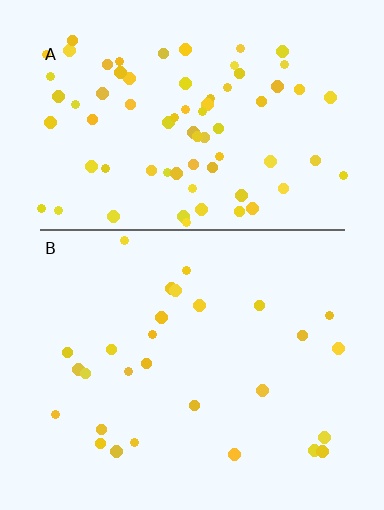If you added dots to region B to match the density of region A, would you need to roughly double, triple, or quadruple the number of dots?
Approximately triple.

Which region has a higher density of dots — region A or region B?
A (the top).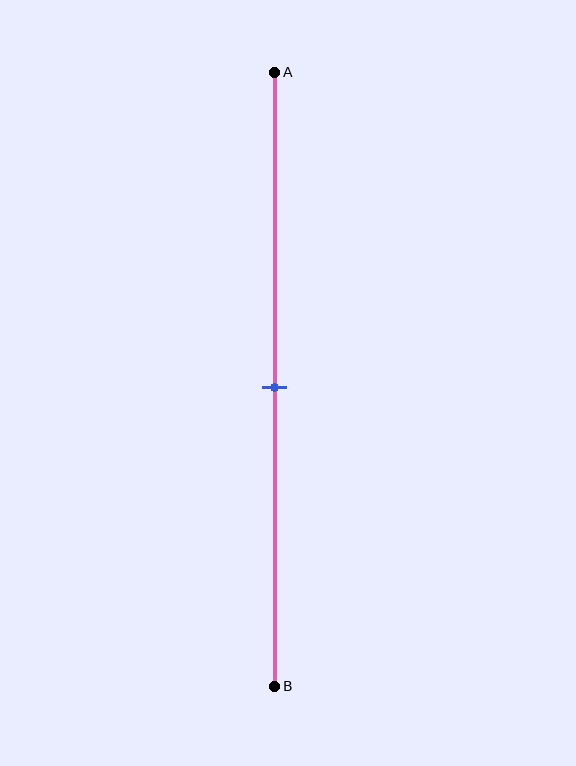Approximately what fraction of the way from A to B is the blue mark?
The blue mark is approximately 50% of the way from A to B.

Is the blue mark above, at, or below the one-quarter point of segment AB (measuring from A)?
The blue mark is below the one-quarter point of segment AB.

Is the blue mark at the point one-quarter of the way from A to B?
No, the mark is at about 50% from A, not at the 25% one-quarter point.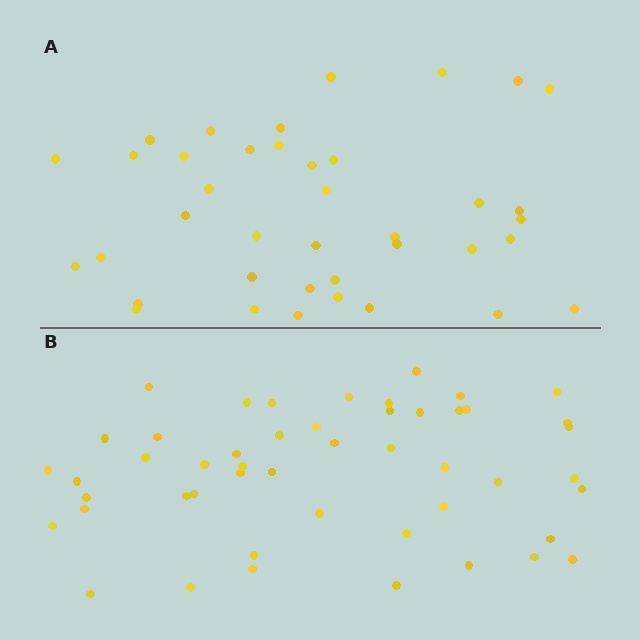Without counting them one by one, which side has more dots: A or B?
Region B (the bottom region) has more dots.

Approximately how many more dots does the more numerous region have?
Region B has roughly 10 or so more dots than region A.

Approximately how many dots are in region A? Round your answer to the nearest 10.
About 40 dots. (The exact count is 39, which rounds to 40.)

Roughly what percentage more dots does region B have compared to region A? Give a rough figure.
About 25% more.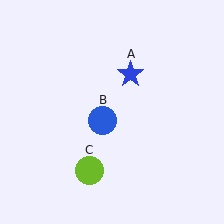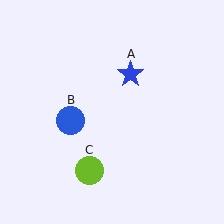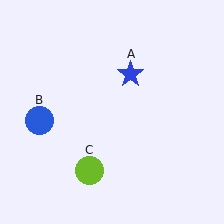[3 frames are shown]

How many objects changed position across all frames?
1 object changed position: blue circle (object B).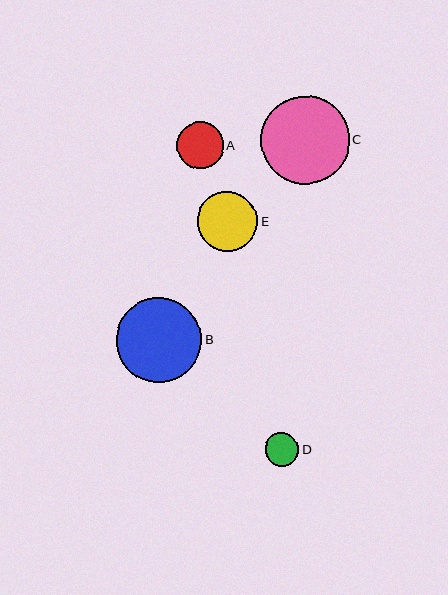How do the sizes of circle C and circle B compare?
Circle C and circle B are approximately the same size.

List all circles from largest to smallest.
From largest to smallest: C, B, E, A, D.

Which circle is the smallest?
Circle D is the smallest with a size of approximately 33 pixels.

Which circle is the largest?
Circle C is the largest with a size of approximately 88 pixels.